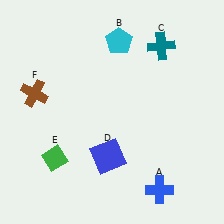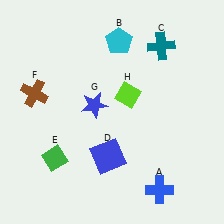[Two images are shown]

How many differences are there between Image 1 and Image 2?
There are 2 differences between the two images.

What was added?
A blue star (G), a lime diamond (H) were added in Image 2.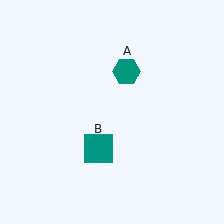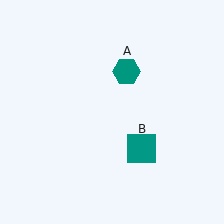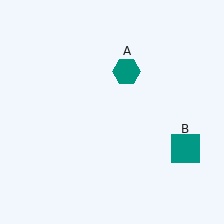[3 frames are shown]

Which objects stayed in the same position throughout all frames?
Teal hexagon (object A) remained stationary.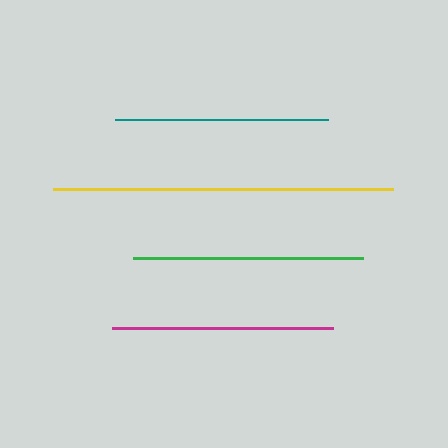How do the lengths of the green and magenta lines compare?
The green and magenta lines are approximately the same length.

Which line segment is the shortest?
The teal line is the shortest at approximately 214 pixels.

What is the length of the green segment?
The green segment is approximately 229 pixels long.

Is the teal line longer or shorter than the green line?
The green line is longer than the teal line.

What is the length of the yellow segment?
The yellow segment is approximately 341 pixels long.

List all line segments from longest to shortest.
From longest to shortest: yellow, green, magenta, teal.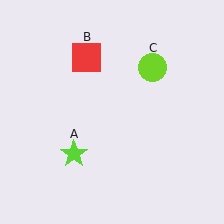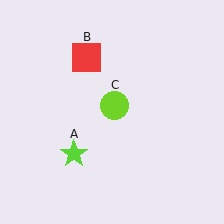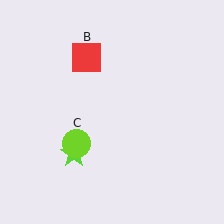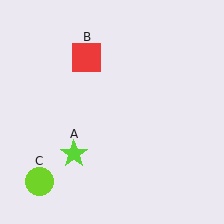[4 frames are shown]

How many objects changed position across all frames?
1 object changed position: lime circle (object C).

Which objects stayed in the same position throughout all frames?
Lime star (object A) and red square (object B) remained stationary.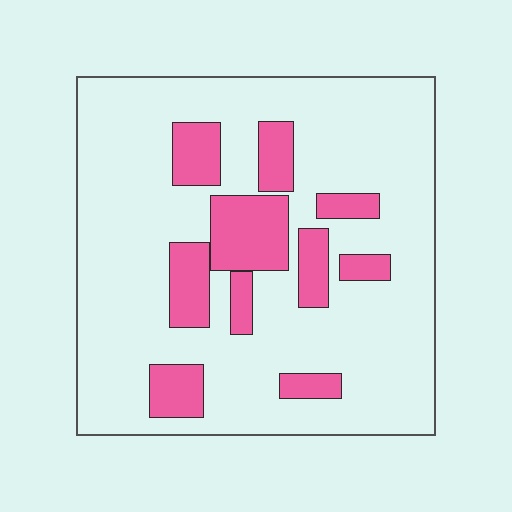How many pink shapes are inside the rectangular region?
10.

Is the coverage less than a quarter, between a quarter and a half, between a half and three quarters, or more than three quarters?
Less than a quarter.